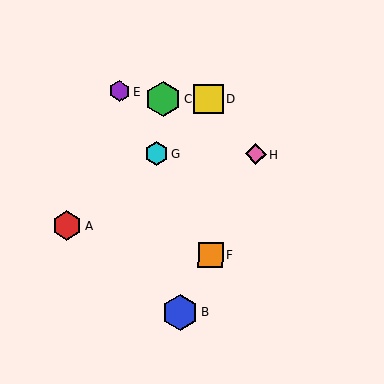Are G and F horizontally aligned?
No, G is at y≈154 and F is at y≈255.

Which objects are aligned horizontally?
Objects G, H are aligned horizontally.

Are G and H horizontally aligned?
Yes, both are at y≈154.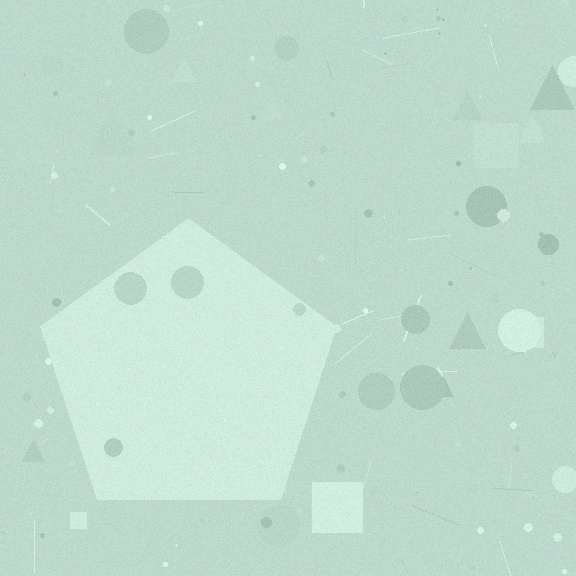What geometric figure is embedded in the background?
A pentagon is embedded in the background.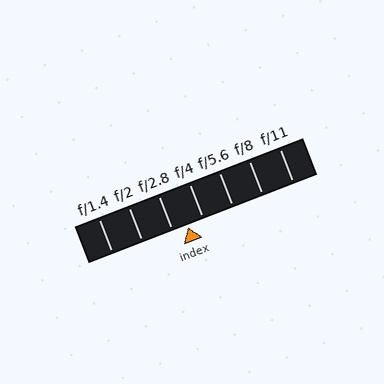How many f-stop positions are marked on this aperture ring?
There are 7 f-stop positions marked.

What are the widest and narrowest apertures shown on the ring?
The widest aperture shown is f/1.4 and the narrowest is f/11.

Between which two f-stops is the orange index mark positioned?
The index mark is between f/2.8 and f/4.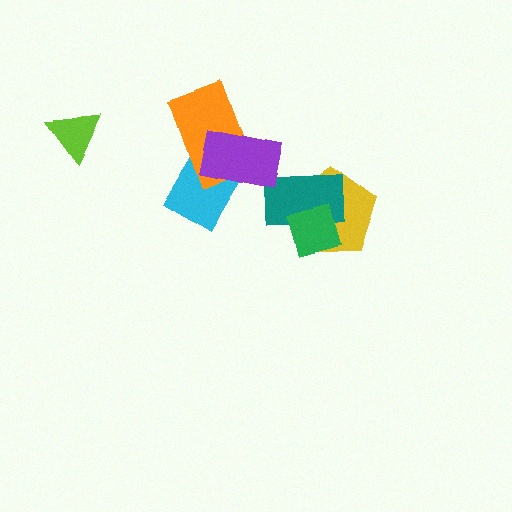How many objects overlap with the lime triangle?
0 objects overlap with the lime triangle.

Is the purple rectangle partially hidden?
No, no other shape covers it.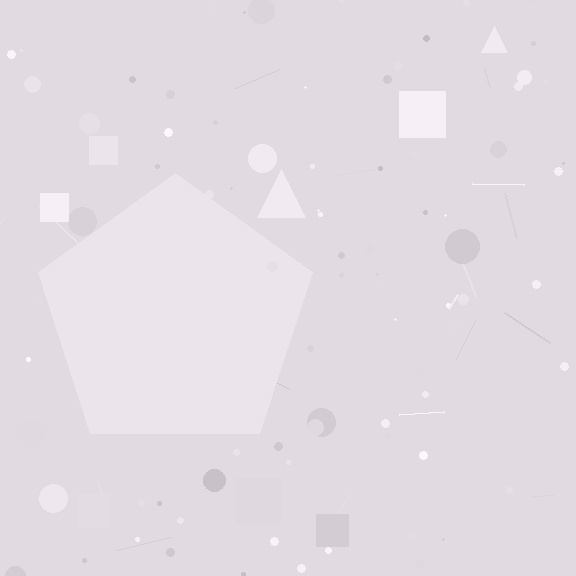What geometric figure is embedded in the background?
A pentagon is embedded in the background.